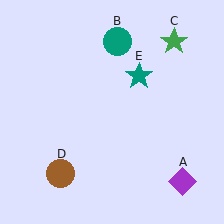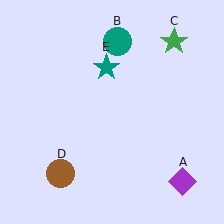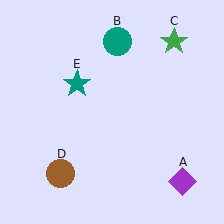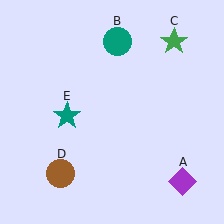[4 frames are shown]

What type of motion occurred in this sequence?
The teal star (object E) rotated counterclockwise around the center of the scene.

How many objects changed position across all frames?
1 object changed position: teal star (object E).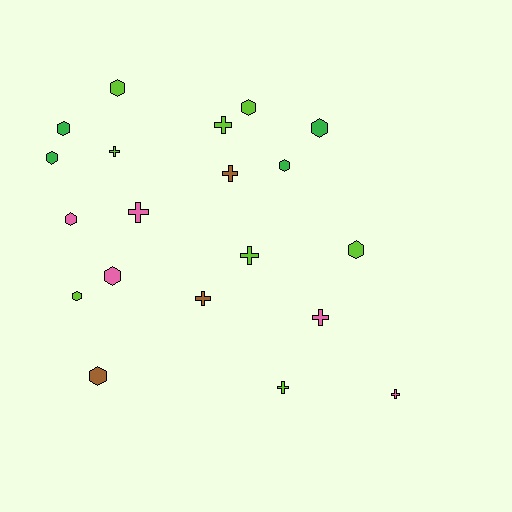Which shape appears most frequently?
Hexagon, with 11 objects.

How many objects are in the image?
There are 20 objects.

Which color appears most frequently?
Lime, with 8 objects.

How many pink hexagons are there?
There are 2 pink hexagons.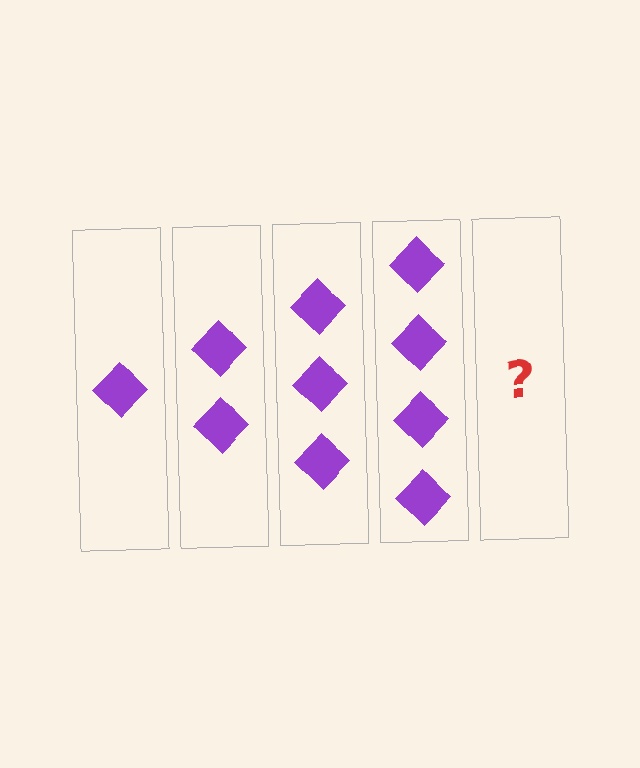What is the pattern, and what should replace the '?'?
The pattern is that each step adds one more diamond. The '?' should be 5 diamonds.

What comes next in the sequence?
The next element should be 5 diamonds.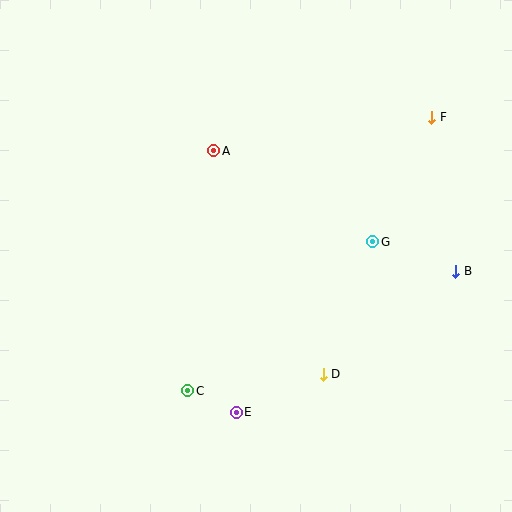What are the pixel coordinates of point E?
Point E is at (236, 412).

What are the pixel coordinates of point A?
Point A is at (214, 151).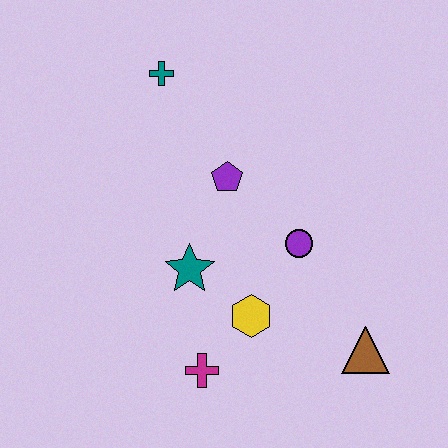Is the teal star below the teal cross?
Yes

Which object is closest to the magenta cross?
The yellow hexagon is closest to the magenta cross.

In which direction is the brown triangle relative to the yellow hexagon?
The brown triangle is to the right of the yellow hexagon.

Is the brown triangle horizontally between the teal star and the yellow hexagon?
No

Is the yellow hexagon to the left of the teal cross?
No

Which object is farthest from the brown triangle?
The teal cross is farthest from the brown triangle.